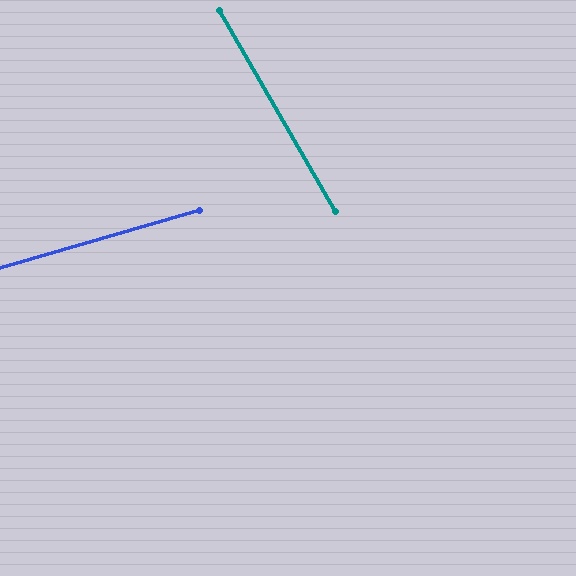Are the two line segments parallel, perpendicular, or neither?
Neither parallel nor perpendicular — they differ by about 76°.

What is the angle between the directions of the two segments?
Approximately 76 degrees.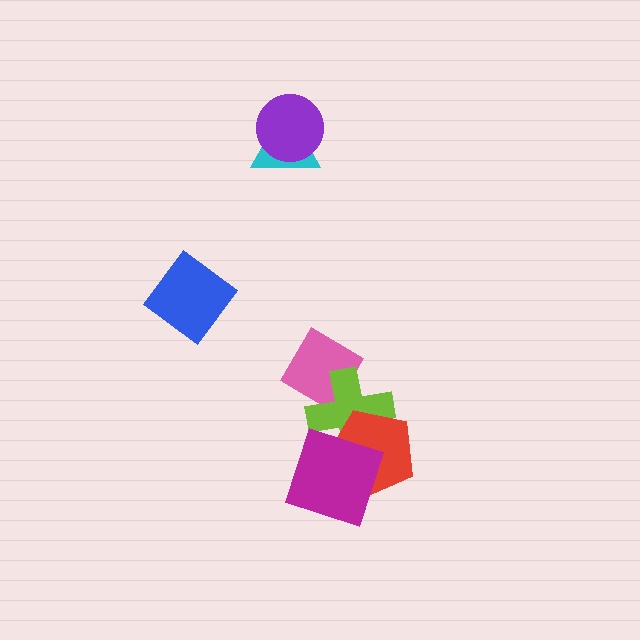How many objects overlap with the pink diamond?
1 object overlaps with the pink diamond.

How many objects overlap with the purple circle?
1 object overlaps with the purple circle.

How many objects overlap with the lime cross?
3 objects overlap with the lime cross.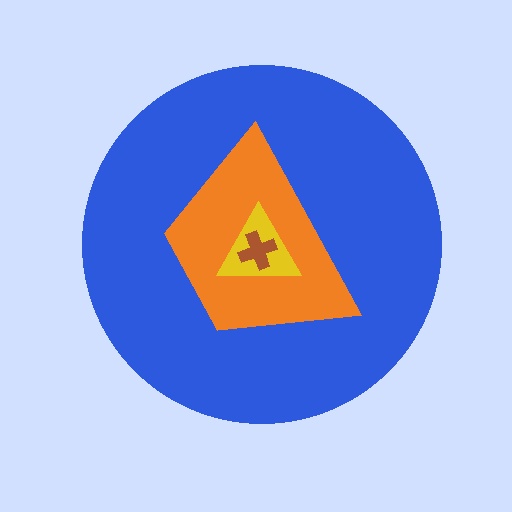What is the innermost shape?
The brown cross.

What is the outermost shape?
The blue circle.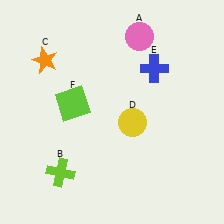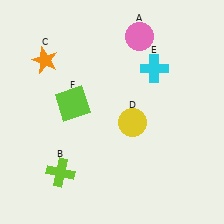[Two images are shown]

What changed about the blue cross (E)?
In Image 1, E is blue. In Image 2, it changed to cyan.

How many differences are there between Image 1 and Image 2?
There is 1 difference between the two images.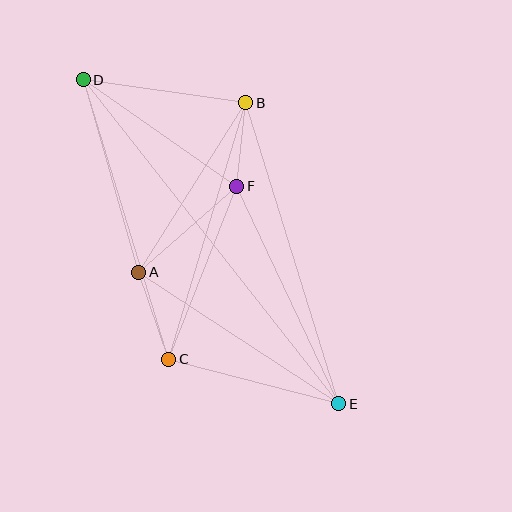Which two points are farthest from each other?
Points D and E are farthest from each other.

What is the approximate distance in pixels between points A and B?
The distance between A and B is approximately 200 pixels.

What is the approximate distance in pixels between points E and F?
The distance between E and F is approximately 240 pixels.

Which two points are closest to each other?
Points B and F are closest to each other.